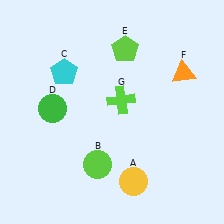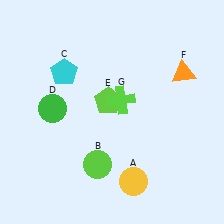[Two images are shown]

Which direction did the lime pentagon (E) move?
The lime pentagon (E) moved down.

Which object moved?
The lime pentagon (E) moved down.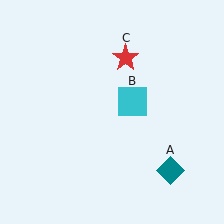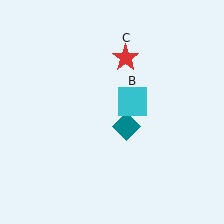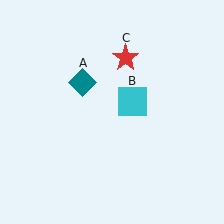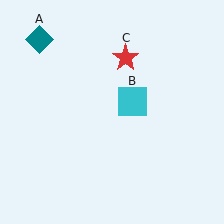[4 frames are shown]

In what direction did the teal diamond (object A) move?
The teal diamond (object A) moved up and to the left.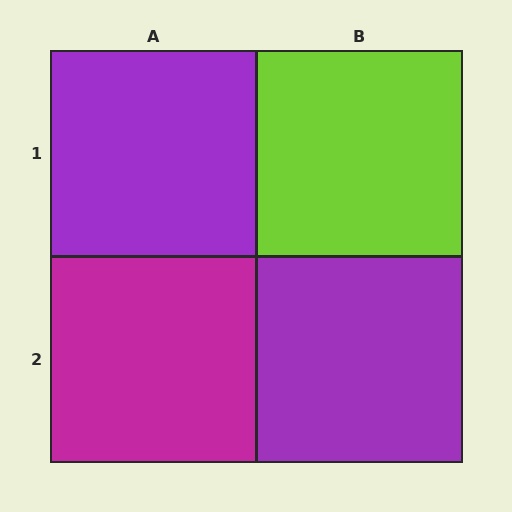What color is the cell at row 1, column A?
Purple.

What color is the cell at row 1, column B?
Lime.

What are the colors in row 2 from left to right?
Magenta, purple.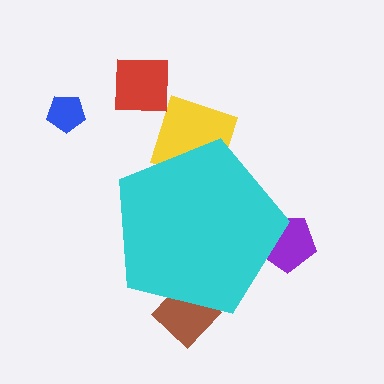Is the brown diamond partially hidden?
Yes, the brown diamond is partially hidden behind the cyan pentagon.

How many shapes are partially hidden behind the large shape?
3 shapes are partially hidden.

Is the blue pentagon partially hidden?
No, the blue pentagon is fully visible.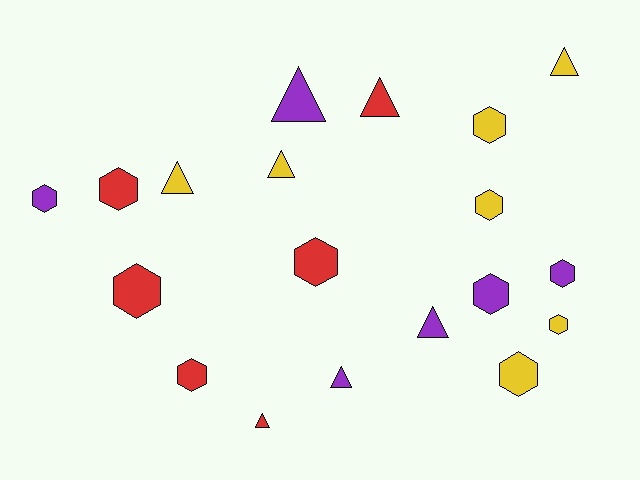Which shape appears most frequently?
Hexagon, with 11 objects.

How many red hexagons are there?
There are 4 red hexagons.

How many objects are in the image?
There are 19 objects.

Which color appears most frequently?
Yellow, with 7 objects.